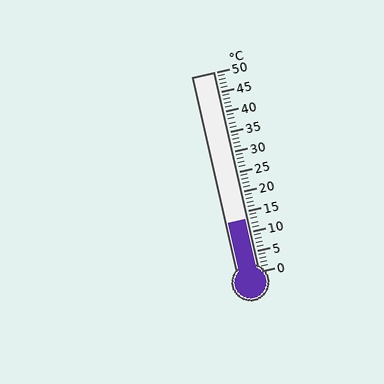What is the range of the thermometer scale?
The thermometer scale ranges from 0°C to 50°C.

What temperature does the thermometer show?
The thermometer shows approximately 13°C.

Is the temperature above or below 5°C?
The temperature is above 5°C.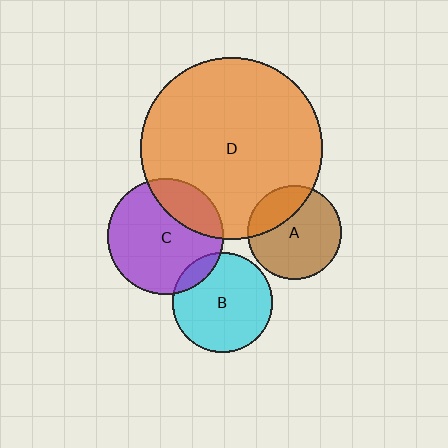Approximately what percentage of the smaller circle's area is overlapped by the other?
Approximately 25%.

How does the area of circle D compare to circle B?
Approximately 3.3 times.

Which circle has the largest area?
Circle D (orange).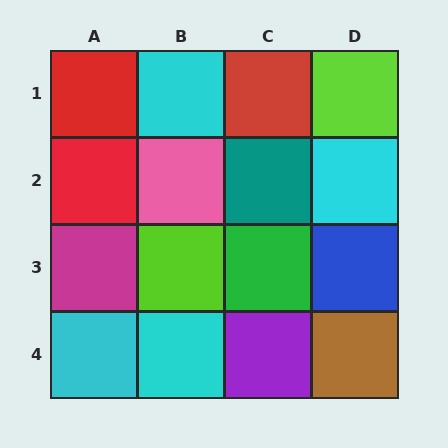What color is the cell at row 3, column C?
Green.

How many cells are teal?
1 cell is teal.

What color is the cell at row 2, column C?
Teal.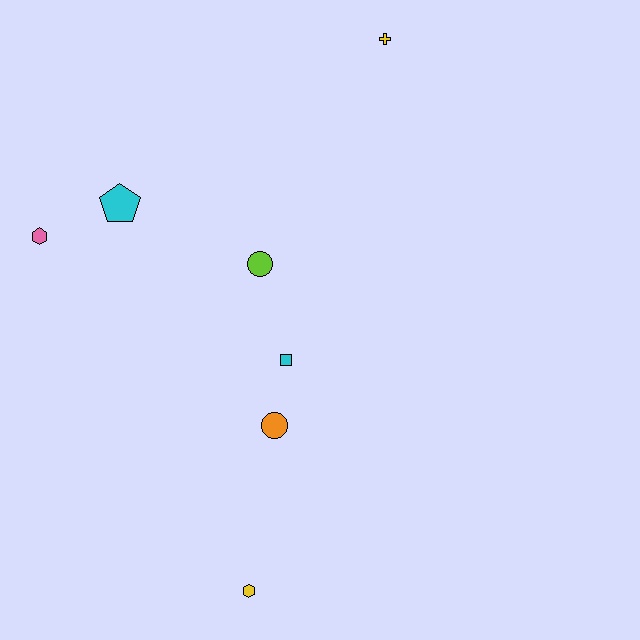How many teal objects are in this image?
There are no teal objects.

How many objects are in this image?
There are 7 objects.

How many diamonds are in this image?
There are no diamonds.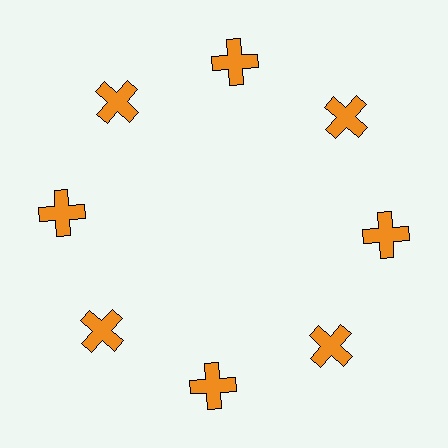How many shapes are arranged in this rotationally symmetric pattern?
There are 8 shapes, arranged in 8 groups of 1.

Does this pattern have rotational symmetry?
Yes, this pattern has 8-fold rotational symmetry. It looks the same after rotating 45 degrees around the center.